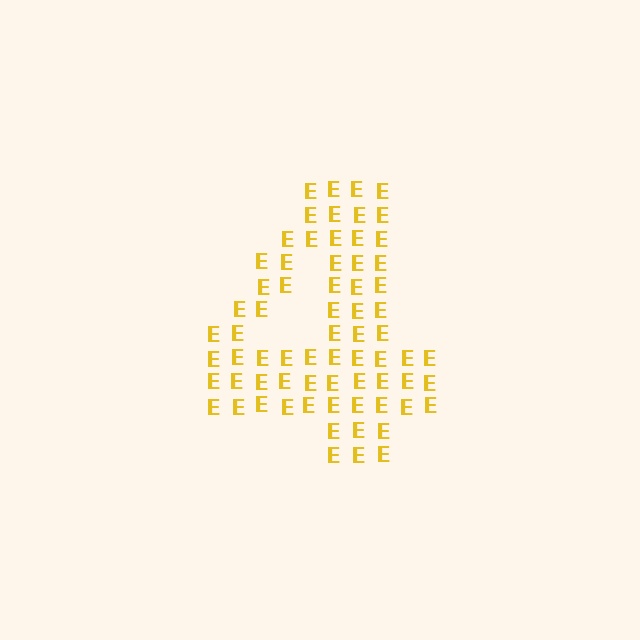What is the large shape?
The large shape is the digit 4.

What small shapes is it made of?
It is made of small letter E's.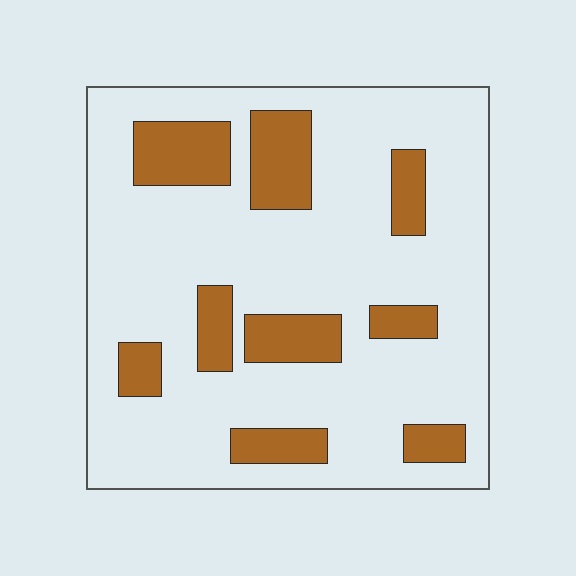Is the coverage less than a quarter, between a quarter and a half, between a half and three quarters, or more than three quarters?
Less than a quarter.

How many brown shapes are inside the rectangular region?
9.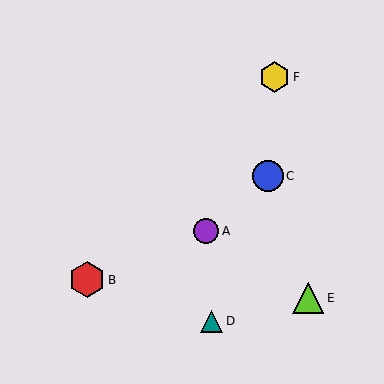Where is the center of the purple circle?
The center of the purple circle is at (206, 231).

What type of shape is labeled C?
Shape C is a blue circle.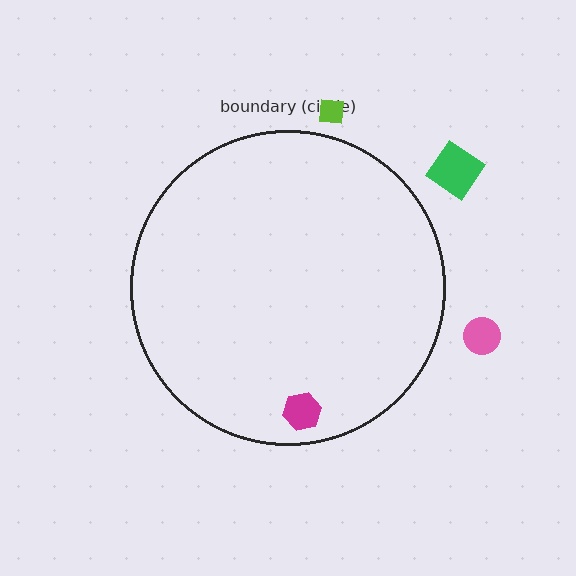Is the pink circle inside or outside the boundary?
Outside.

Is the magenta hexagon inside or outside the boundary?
Inside.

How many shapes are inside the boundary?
1 inside, 3 outside.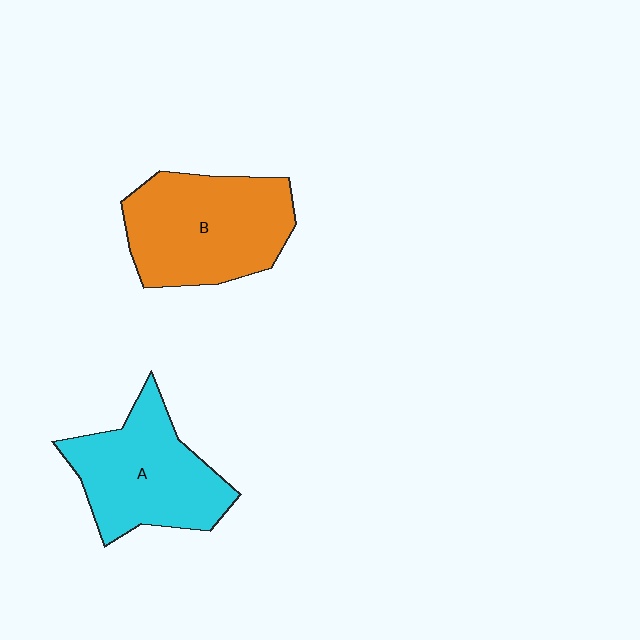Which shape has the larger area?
Shape B (orange).